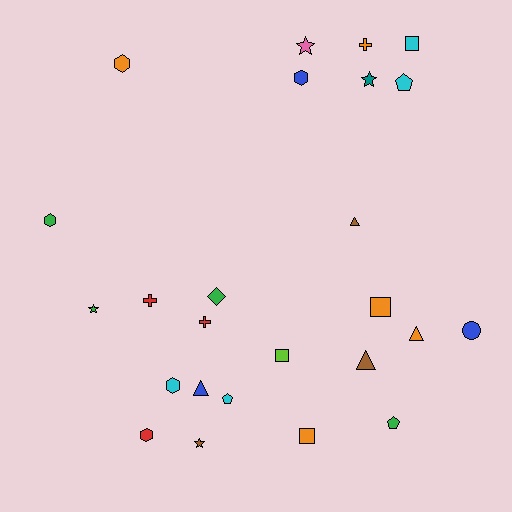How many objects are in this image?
There are 25 objects.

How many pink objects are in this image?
There is 1 pink object.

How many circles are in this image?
There is 1 circle.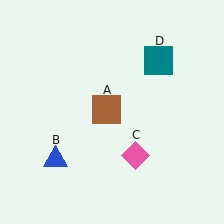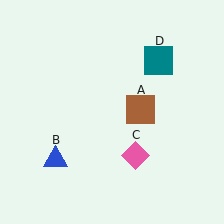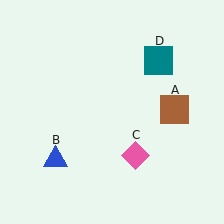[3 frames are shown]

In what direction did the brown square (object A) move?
The brown square (object A) moved right.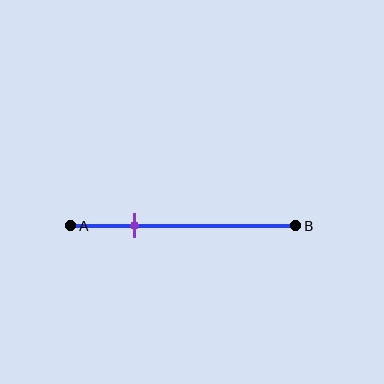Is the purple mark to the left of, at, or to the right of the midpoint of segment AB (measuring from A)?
The purple mark is to the left of the midpoint of segment AB.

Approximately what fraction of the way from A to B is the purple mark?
The purple mark is approximately 30% of the way from A to B.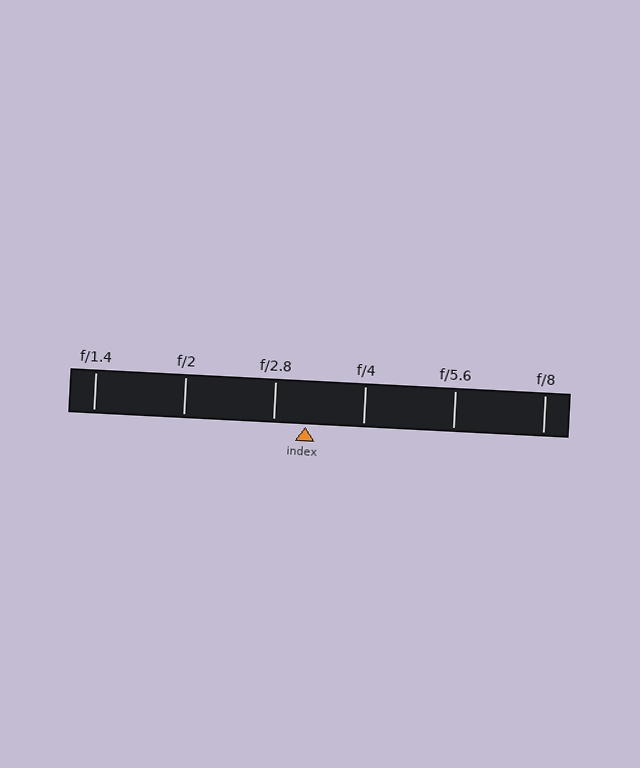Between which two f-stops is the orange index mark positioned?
The index mark is between f/2.8 and f/4.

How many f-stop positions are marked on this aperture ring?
There are 6 f-stop positions marked.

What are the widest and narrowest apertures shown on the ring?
The widest aperture shown is f/1.4 and the narrowest is f/8.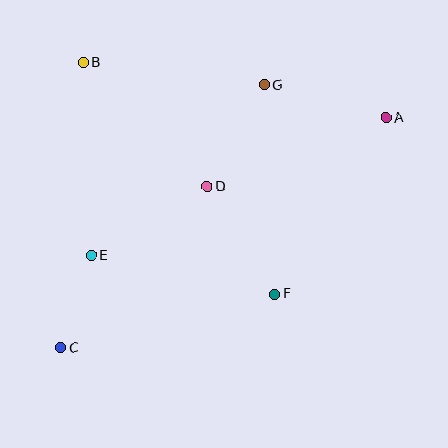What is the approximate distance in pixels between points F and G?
The distance between F and G is approximately 209 pixels.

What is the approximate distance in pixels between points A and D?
The distance between A and D is approximately 192 pixels.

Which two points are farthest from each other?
Points A and C are farthest from each other.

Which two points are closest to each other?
Points C and E are closest to each other.